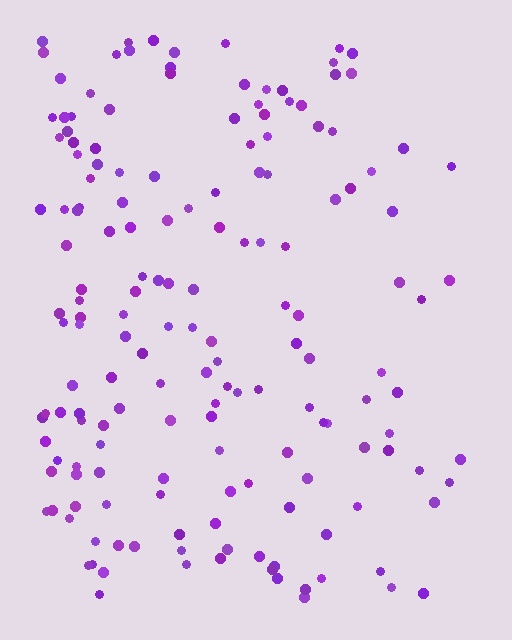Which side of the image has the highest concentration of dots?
The left.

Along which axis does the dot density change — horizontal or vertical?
Horizontal.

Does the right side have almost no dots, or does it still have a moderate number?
Still a moderate number, just noticeably fewer than the left.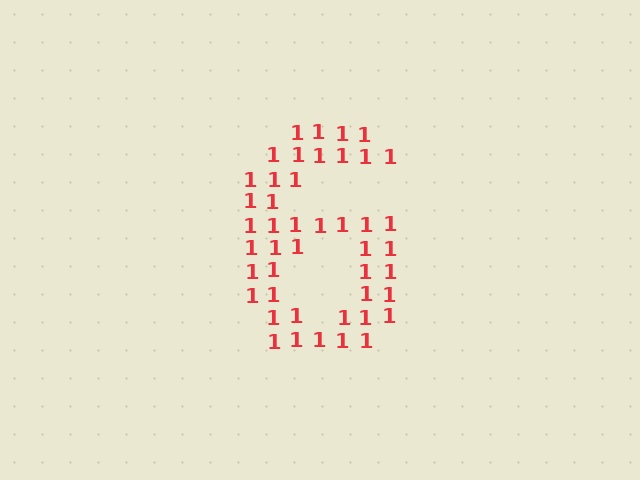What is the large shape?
The large shape is the digit 6.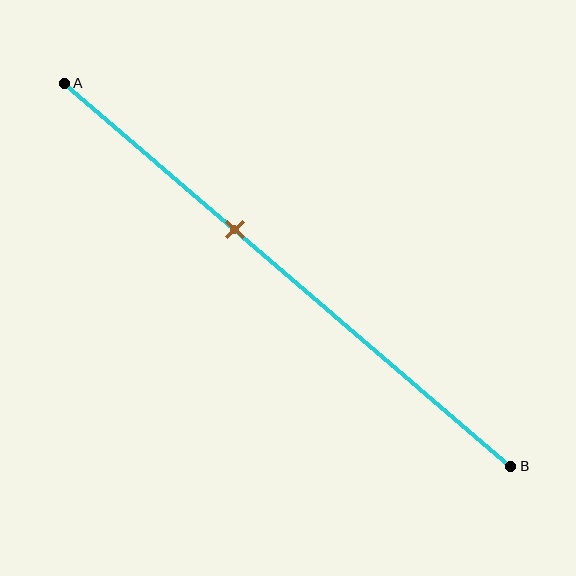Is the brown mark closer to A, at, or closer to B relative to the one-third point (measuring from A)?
The brown mark is closer to point B than the one-third point of segment AB.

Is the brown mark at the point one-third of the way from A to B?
No, the mark is at about 40% from A, not at the 33% one-third point.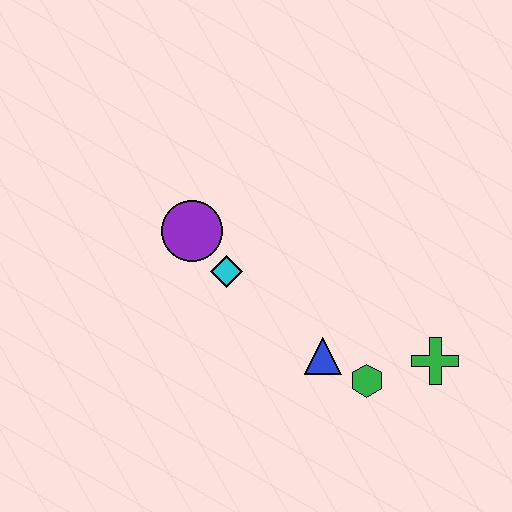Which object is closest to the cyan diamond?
The purple circle is closest to the cyan diamond.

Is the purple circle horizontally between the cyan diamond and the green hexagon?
No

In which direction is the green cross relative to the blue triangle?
The green cross is to the right of the blue triangle.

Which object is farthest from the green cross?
The purple circle is farthest from the green cross.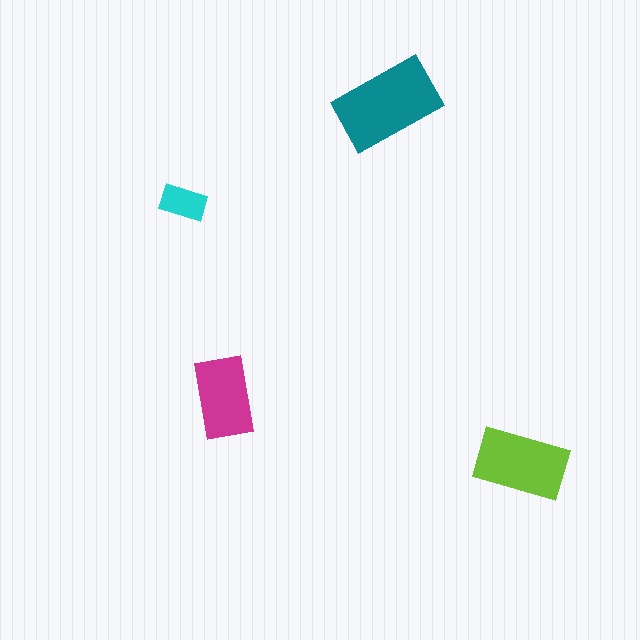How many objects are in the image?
There are 4 objects in the image.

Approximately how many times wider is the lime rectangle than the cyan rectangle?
About 2 times wider.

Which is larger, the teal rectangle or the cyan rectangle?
The teal one.